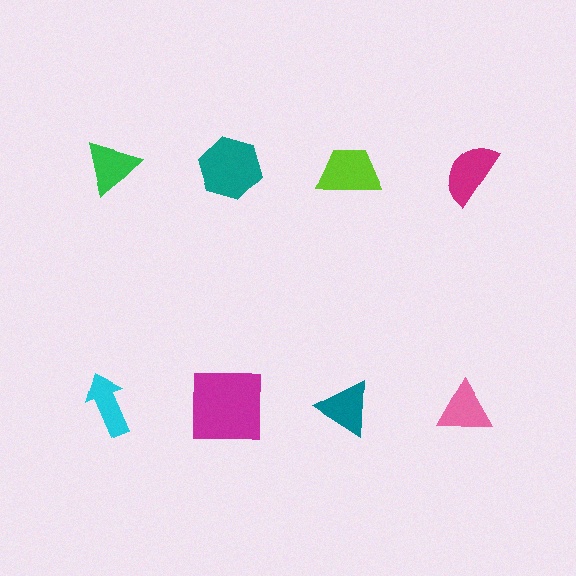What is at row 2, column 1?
A cyan arrow.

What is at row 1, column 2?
A teal hexagon.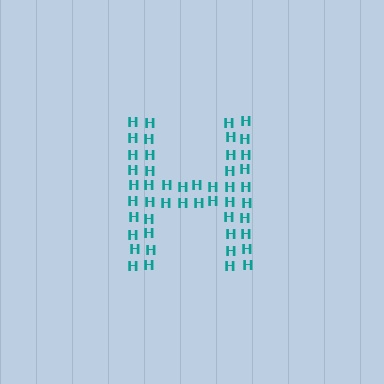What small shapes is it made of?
It is made of small letter H's.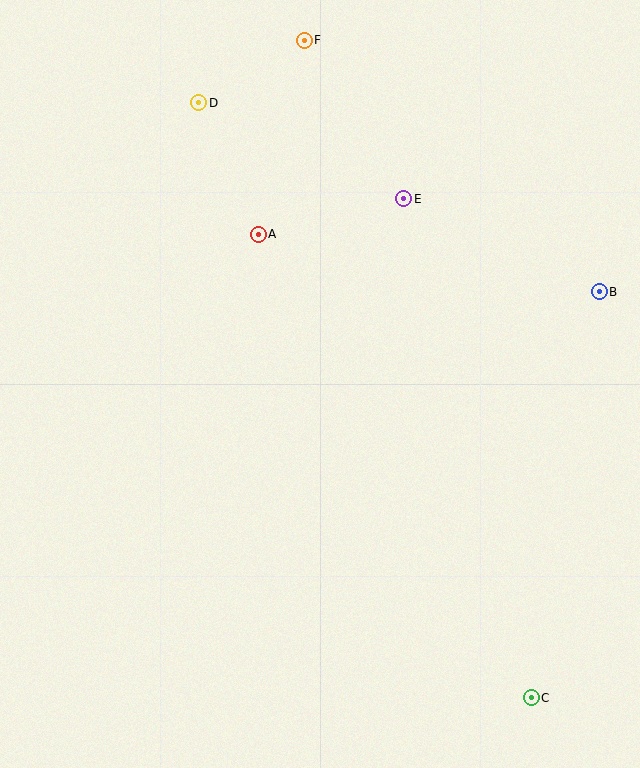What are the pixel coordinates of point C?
Point C is at (531, 698).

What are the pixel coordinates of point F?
Point F is at (304, 40).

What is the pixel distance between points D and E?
The distance between D and E is 226 pixels.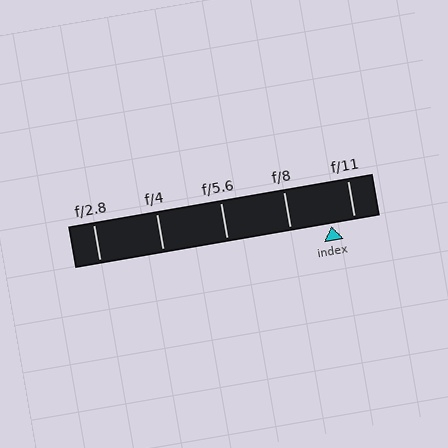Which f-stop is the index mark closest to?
The index mark is closest to f/11.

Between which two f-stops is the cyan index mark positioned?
The index mark is between f/8 and f/11.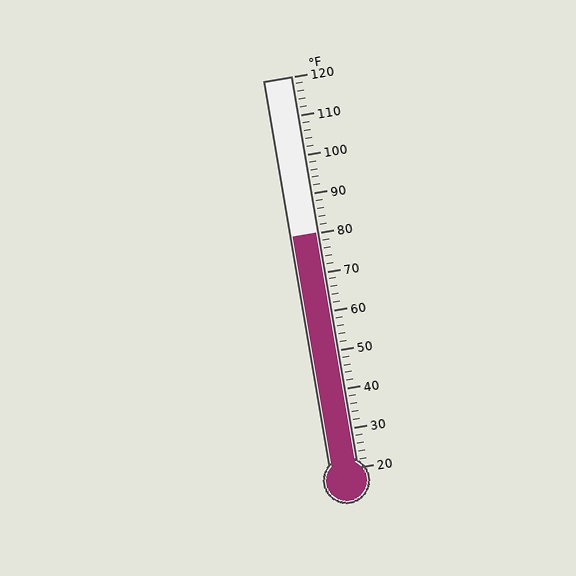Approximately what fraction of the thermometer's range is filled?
The thermometer is filled to approximately 60% of its range.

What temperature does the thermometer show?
The thermometer shows approximately 80°F.